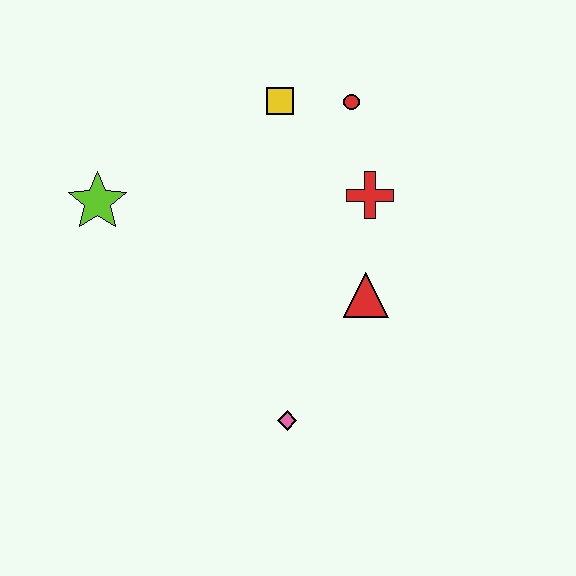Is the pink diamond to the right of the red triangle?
No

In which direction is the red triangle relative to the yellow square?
The red triangle is below the yellow square.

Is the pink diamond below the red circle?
Yes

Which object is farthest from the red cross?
The lime star is farthest from the red cross.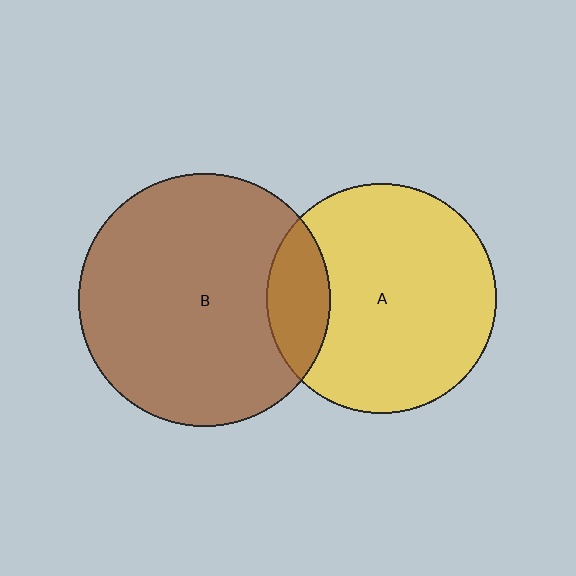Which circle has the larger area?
Circle B (brown).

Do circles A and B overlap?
Yes.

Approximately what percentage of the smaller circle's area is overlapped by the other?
Approximately 15%.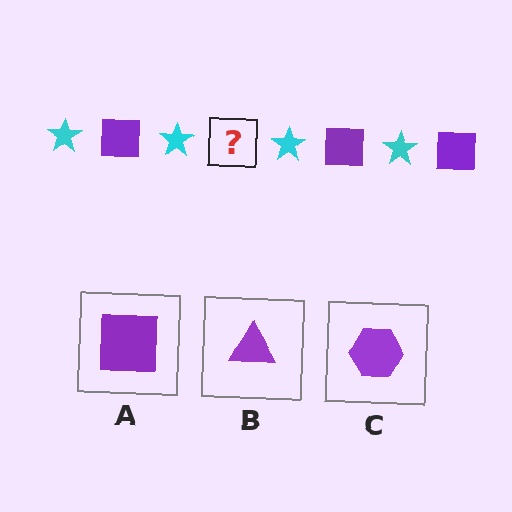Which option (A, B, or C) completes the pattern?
A.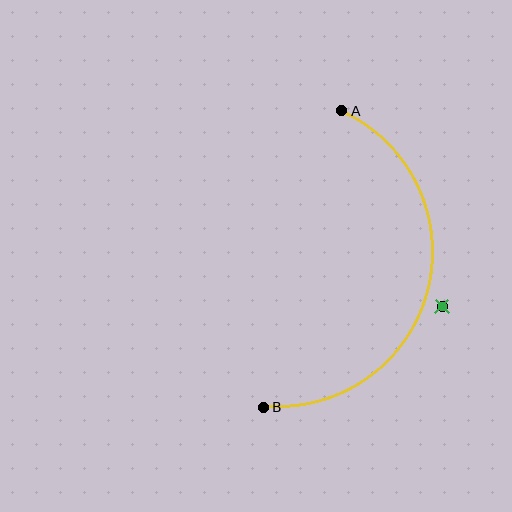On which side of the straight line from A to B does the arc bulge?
The arc bulges to the right of the straight line connecting A and B.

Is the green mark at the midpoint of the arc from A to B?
No — the green mark does not lie on the arc at all. It sits slightly outside the curve.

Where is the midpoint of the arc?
The arc midpoint is the point on the curve farthest from the straight line joining A and B. It sits to the right of that line.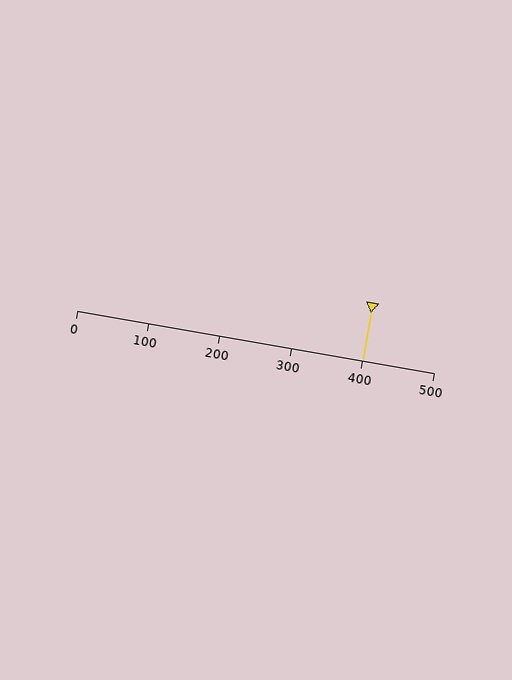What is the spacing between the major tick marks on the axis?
The major ticks are spaced 100 apart.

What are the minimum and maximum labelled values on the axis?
The axis runs from 0 to 500.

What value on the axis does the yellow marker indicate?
The marker indicates approximately 400.